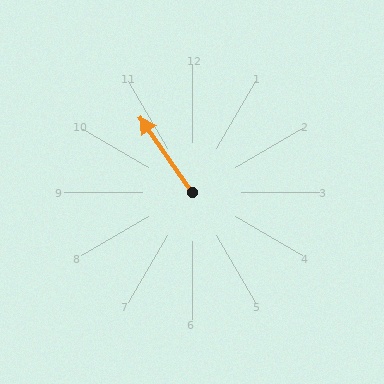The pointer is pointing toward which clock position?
Roughly 11 o'clock.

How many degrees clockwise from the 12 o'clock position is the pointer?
Approximately 325 degrees.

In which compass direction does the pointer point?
Northwest.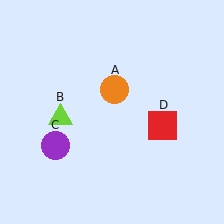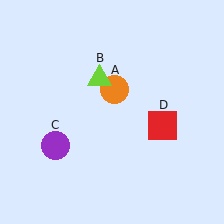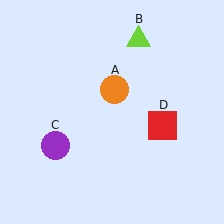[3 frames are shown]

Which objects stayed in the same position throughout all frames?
Orange circle (object A) and purple circle (object C) and red square (object D) remained stationary.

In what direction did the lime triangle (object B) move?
The lime triangle (object B) moved up and to the right.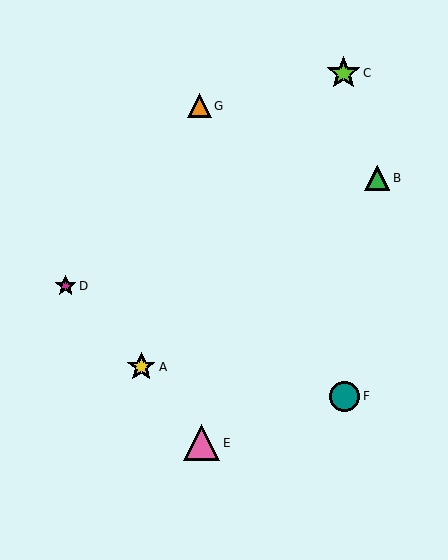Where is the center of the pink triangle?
The center of the pink triangle is at (202, 443).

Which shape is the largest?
The pink triangle (labeled E) is the largest.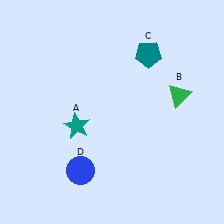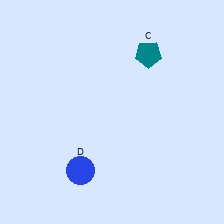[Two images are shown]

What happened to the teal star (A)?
The teal star (A) was removed in Image 2. It was in the bottom-left area of Image 1.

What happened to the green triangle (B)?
The green triangle (B) was removed in Image 2. It was in the top-right area of Image 1.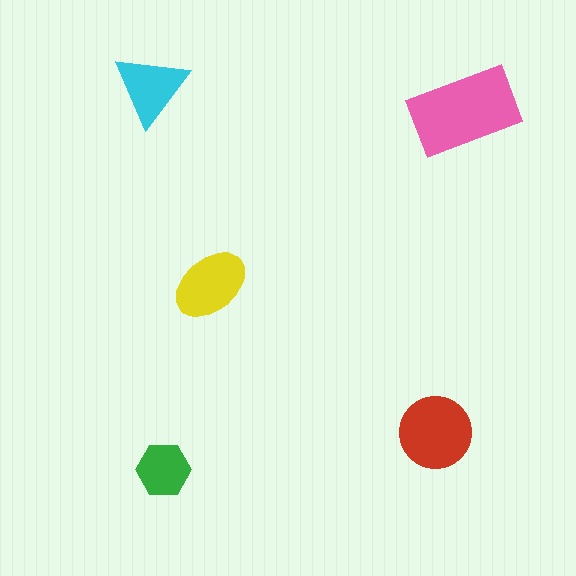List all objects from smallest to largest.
The green hexagon, the cyan triangle, the yellow ellipse, the red circle, the pink rectangle.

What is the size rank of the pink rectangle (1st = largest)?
1st.